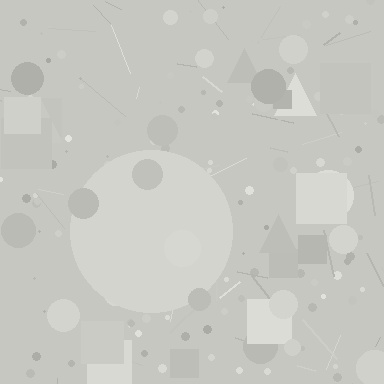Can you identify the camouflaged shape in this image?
The camouflaged shape is a circle.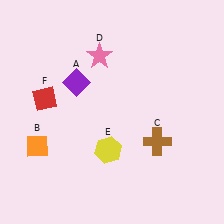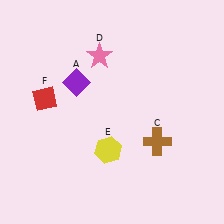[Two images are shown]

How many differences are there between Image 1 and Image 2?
There is 1 difference between the two images.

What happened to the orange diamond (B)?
The orange diamond (B) was removed in Image 2. It was in the bottom-left area of Image 1.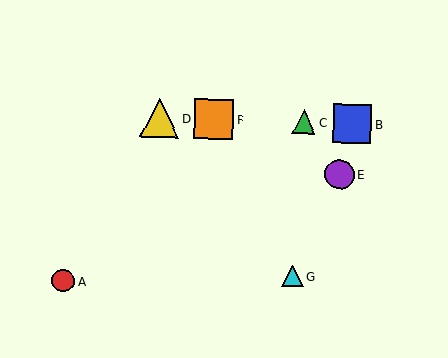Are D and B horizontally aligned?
Yes, both are at y≈118.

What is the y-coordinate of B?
Object B is at y≈123.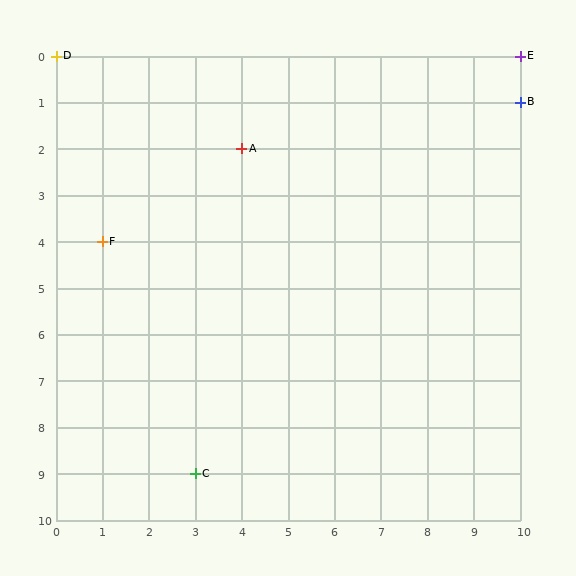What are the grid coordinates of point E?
Point E is at grid coordinates (10, 0).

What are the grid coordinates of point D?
Point D is at grid coordinates (0, 0).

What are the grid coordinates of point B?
Point B is at grid coordinates (10, 1).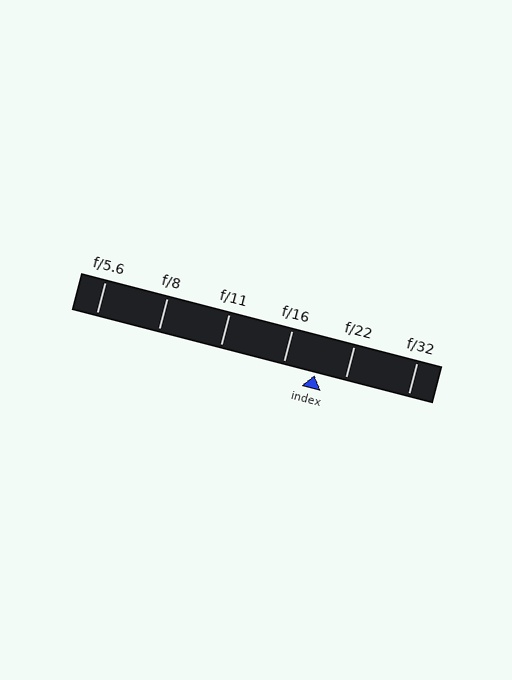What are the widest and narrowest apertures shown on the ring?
The widest aperture shown is f/5.6 and the narrowest is f/32.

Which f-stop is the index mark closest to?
The index mark is closest to f/22.